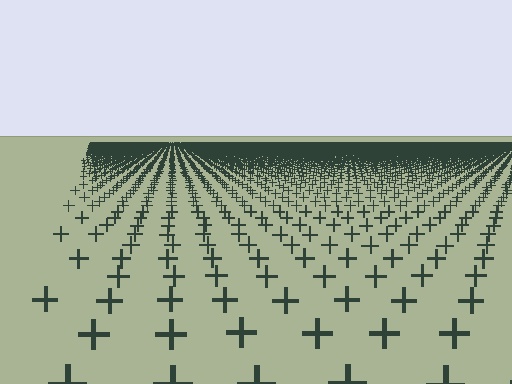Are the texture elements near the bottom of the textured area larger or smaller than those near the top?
Larger. Near the bottom, elements are closer to the viewer and appear at a bigger on-screen size.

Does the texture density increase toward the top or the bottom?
Density increases toward the top.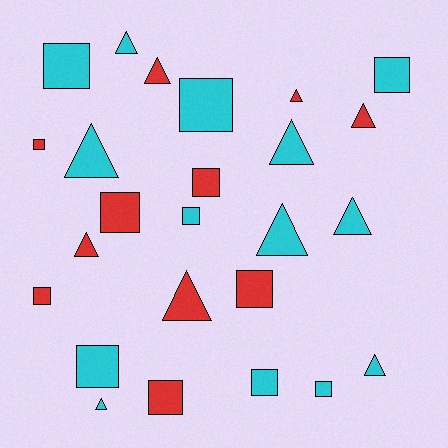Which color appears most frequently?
Cyan, with 14 objects.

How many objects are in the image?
There are 25 objects.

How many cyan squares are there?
There are 7 cyan squares.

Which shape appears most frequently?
Square, with 13 objects.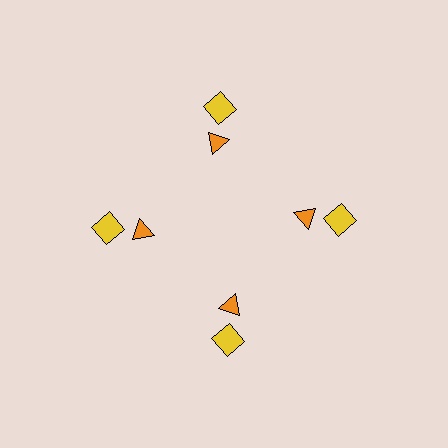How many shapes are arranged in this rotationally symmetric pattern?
There are 8 shapes, arranged in 4 groups of 2.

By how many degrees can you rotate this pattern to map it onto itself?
The pattern maps onto itself every 90 degrees of rotation.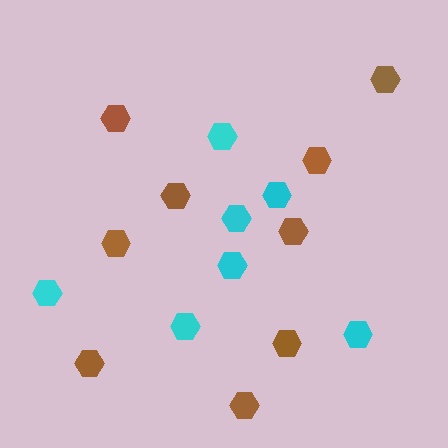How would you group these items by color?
There are 2 groups: one group of cyan hexagons (7) and one group of brown hexagons (9).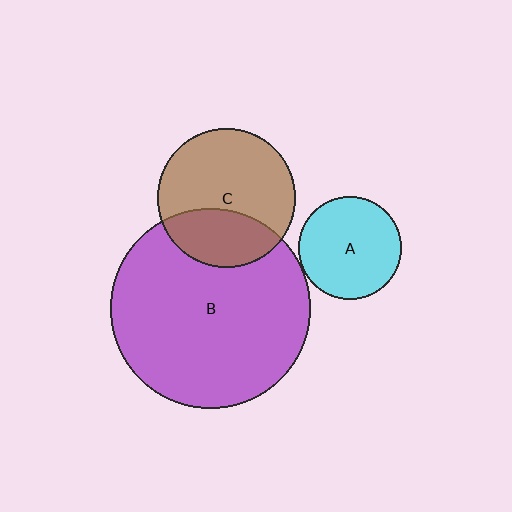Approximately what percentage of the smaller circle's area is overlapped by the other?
Approximately 35%.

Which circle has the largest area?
Circle B (purple).